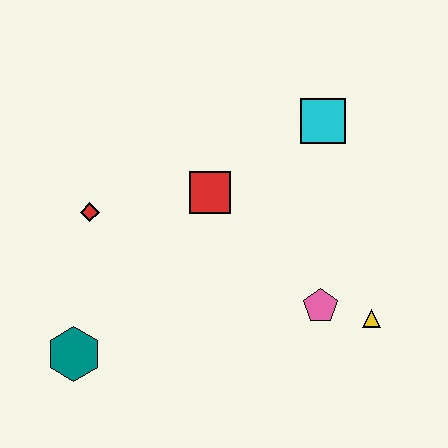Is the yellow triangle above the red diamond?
No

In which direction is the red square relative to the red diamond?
The red square is to the right of the red diamond.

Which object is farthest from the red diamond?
The yellow triangle is farthest from the red diamond.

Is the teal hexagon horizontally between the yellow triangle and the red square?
No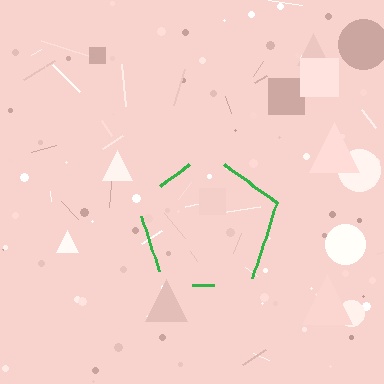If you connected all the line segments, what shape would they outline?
They would outline a pentagon.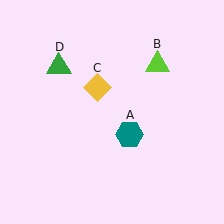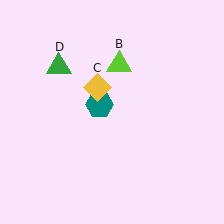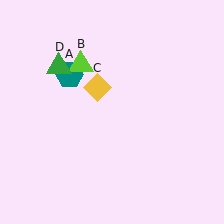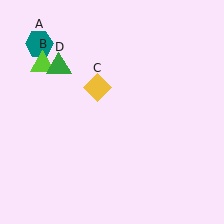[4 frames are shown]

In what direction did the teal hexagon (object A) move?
The teal hexagon (object A) moved up and to the left.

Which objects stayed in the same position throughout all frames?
Yellow diamond (object C) and green triangle (object D) remained stationary.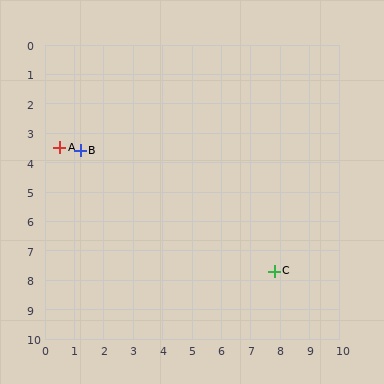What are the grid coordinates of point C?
Point C is at approximately (7.8, 7.7).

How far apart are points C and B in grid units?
Points C and B are about 7.8 grid units apart.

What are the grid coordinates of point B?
Point B is at approximately (1.2, 3.6).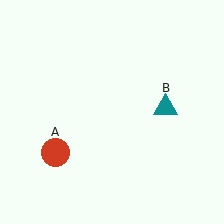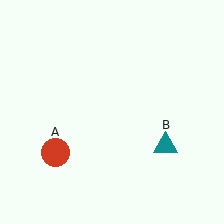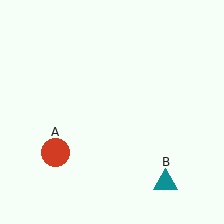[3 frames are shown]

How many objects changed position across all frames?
1 object changed position: teal triangle (object B).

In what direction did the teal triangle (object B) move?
The teal triangle (object B) moved down.